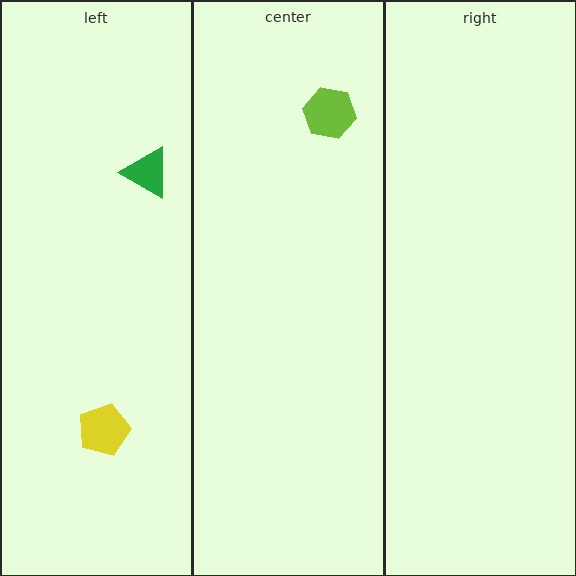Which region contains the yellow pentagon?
The left region.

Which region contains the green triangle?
The left region.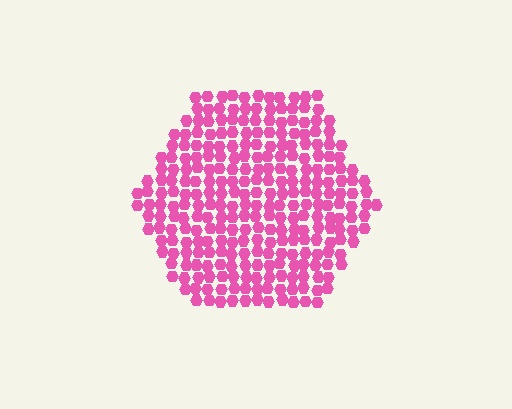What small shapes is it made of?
It is made of small hexagons.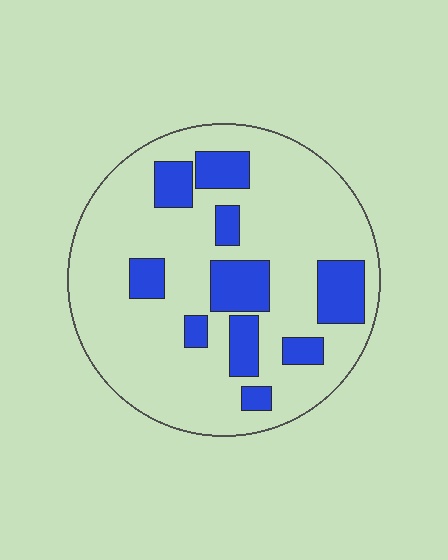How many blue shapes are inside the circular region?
10.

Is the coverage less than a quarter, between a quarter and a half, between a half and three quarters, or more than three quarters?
Less than a quarter.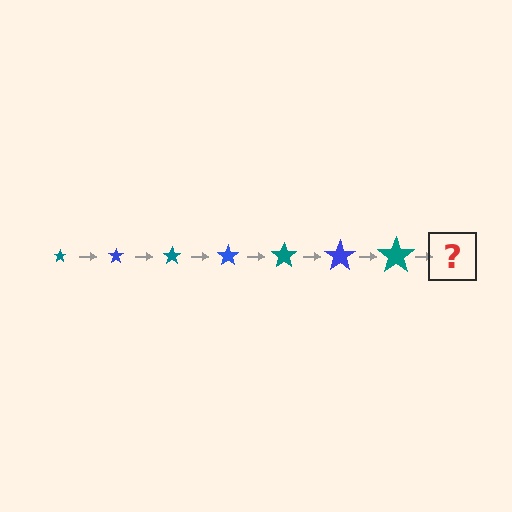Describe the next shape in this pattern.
It should be a blue star, larger than the previous one.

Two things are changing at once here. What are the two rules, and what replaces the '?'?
The two rules are that the star grows larger each step and the color cycles through teal and blue. The '?' should be a blue star, larger than the previous one.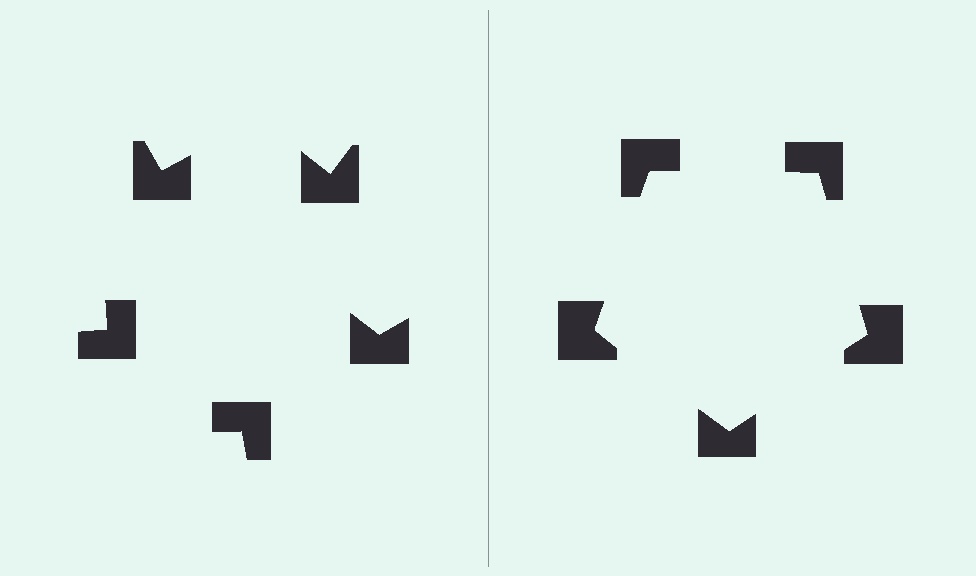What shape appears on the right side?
An illusory pentagon.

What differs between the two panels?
The notched squares are positioned identically on both sides; only the wedge orientations differ. On the right they align to a pentagon; on the left they are misaligned.